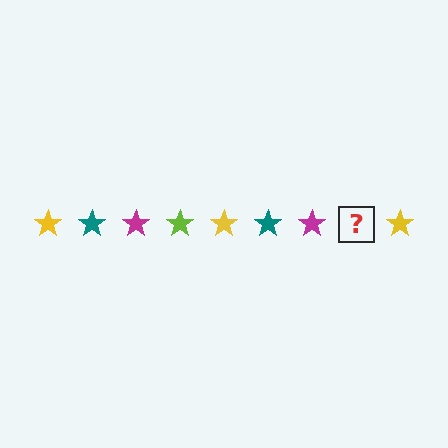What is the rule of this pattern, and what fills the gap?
The rule is that the pattern cycles through yellow, teal, magenta, lime stars. The gap should be filled with a lime star.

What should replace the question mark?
The question mark should be replaced with a lime star.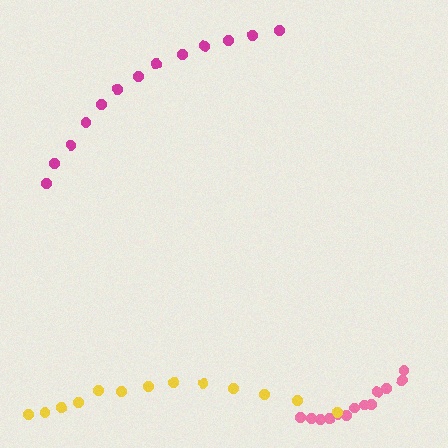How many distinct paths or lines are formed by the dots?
There are 3 distinct paths.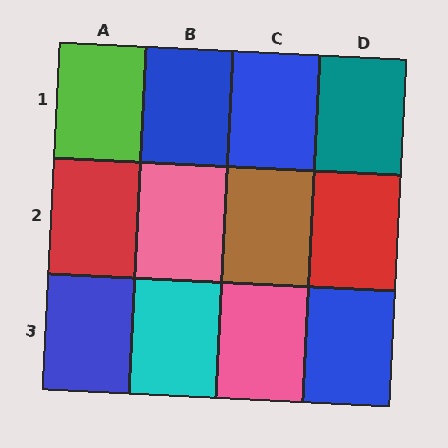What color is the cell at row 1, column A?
Lime.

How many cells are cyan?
1 cell is cyan.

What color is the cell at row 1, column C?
Blue.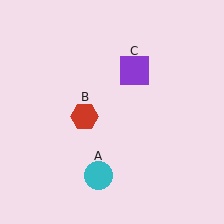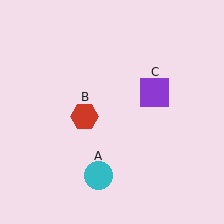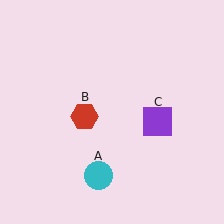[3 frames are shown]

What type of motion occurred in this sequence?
The purple square (object C) rotated clockwise around the center of the scene.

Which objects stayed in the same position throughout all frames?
Cyan circle (object A) and red hexagon (object B) remained stationary.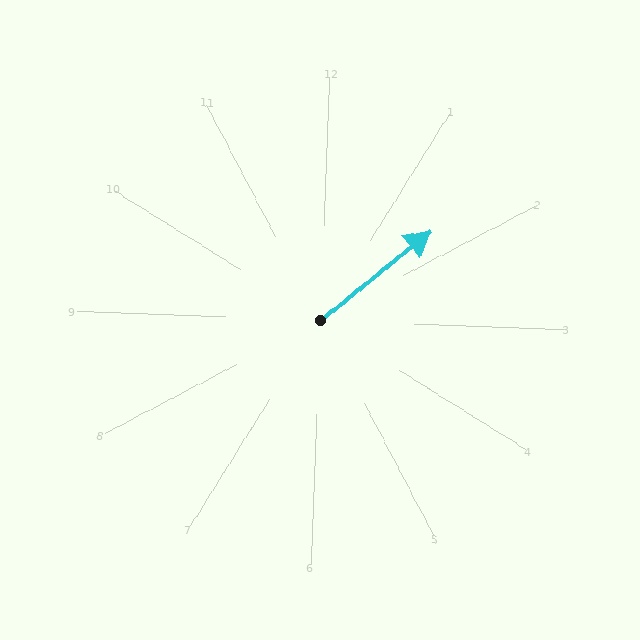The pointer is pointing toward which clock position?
Roughly 2 o'clock.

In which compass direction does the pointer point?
Northeast.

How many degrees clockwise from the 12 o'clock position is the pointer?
Approximately 49 degrees.